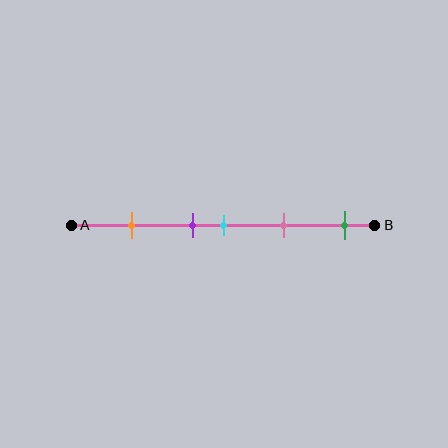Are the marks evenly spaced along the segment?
No, the marks are not evenly spaced.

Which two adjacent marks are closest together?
The purple and cyan marks are the closest adjacent pair.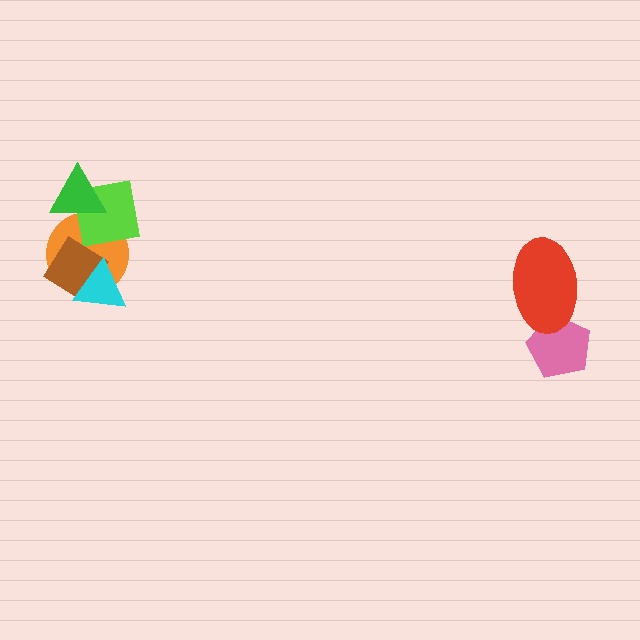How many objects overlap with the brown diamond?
3 objects overlap with the brown diamond.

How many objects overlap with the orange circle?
4 objects overlap with the orange circle.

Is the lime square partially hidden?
Yes, it is partially covered by another shape.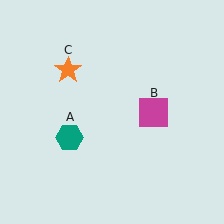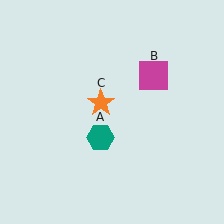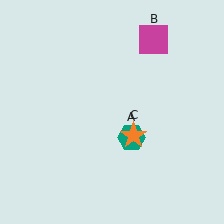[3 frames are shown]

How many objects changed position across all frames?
3 objects changed position: teal hexagon (object A), magenta square (object B), orange star (object C).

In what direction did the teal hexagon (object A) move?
The teal hexagon (object A) moved right.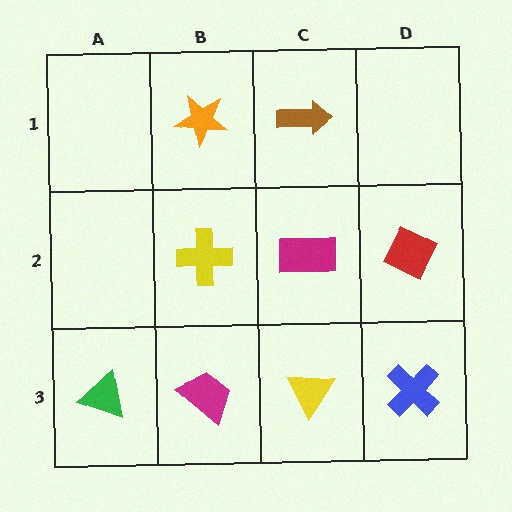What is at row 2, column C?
A magenta rectangle.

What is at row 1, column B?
An orange star.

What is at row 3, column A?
A green triangle.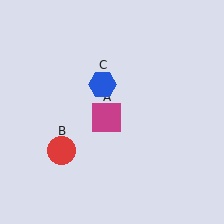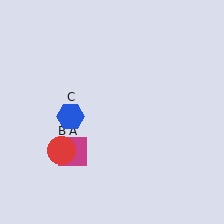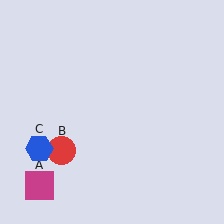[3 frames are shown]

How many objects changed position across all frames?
2 objects changed position: magenta square (object A), blue hexagon (object C).